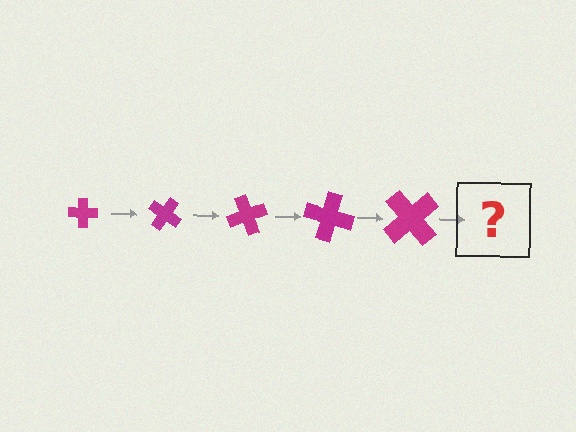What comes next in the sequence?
The next element should be a cross, larger than the previous one and rotated 175 degrees from the start.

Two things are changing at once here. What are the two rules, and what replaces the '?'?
The two rules are that the cross grows larger each step and it rotates 35 degrees each step. The '?' should be a cross, larger than the previous one and rotated 175 degrees from the start.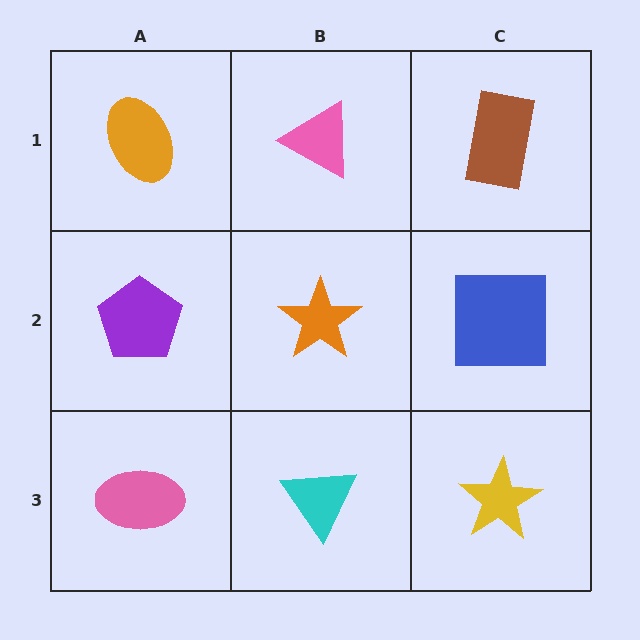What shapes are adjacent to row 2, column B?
A pink triangle (row 1, column B), a cyan triangle (row 3, column B), a purple pentagon (row 2, column A), a blue square (row 2, column C).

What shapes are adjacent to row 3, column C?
A blue square (row 2, column C), a cyan triangle (row 3, column B).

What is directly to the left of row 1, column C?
A pink triangle.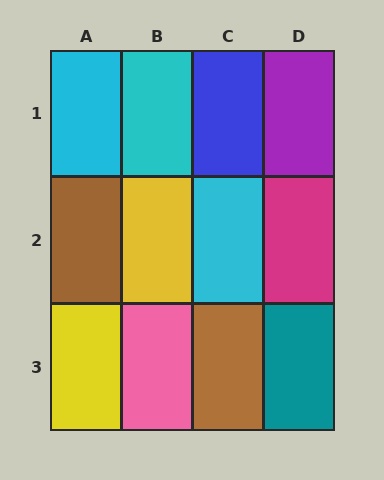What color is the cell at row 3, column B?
Pink.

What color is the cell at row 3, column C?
Brown.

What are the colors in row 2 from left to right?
Brown, yellow, cyan, magenta.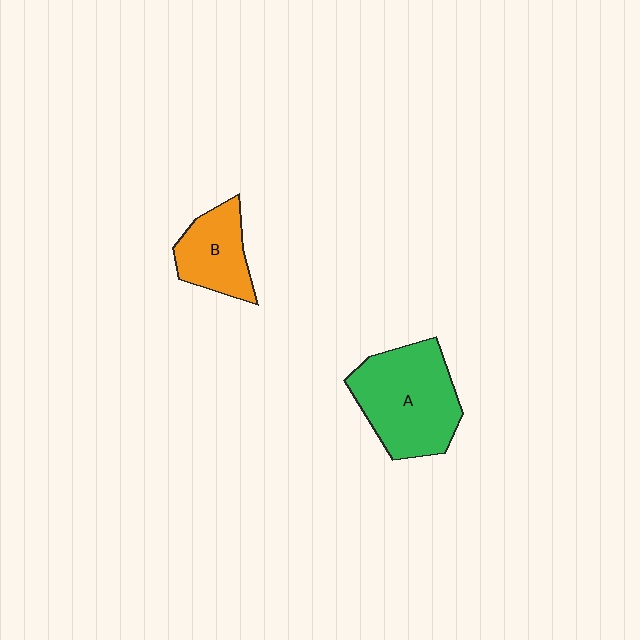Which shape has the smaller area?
Shape B (orange).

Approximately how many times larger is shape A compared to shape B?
Approximately 1.8 times.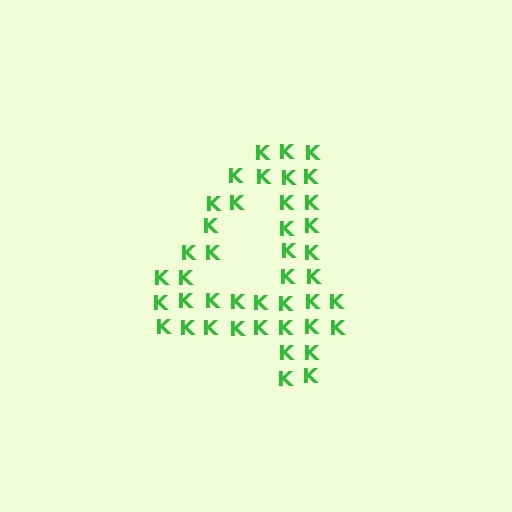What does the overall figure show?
The overall figure shows the digit 4.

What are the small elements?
The small elements are letter K's.